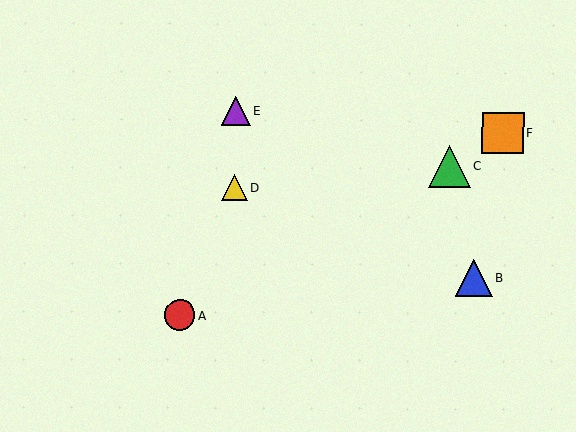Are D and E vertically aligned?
Yes, both are at x≈235.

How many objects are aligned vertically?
2 objects (D, E) are aligned vertically.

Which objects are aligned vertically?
Objects D, E are aligned vertically.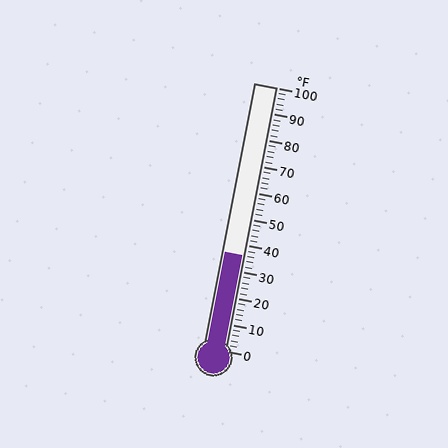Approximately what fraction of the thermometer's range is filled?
The thermometer is filled to approximately 35% of its range.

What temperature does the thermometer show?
The thermometer shows approximately 36°F.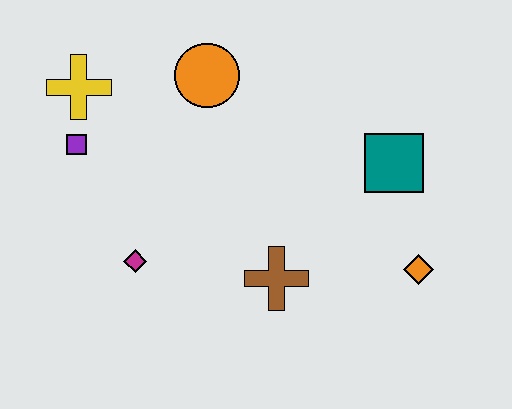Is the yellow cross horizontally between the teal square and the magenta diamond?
No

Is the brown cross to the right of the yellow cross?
Yes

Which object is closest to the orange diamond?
The teal square is closest to the orange diamond.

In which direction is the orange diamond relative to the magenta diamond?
The orange diamond is to the right of the magenta diamond.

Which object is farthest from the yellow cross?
The orange diamond is farthest from the yellow cross.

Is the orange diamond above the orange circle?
No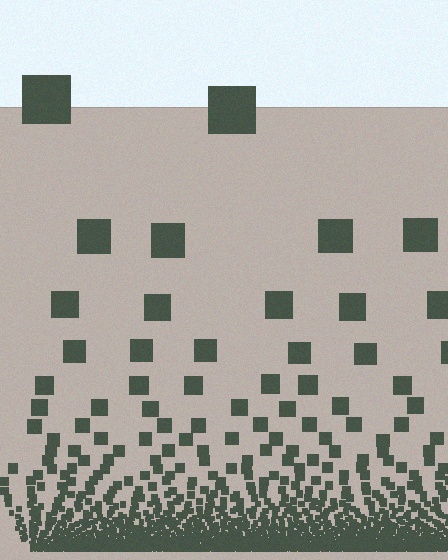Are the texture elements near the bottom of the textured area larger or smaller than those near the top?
Smaller. The gradient is inverted — elements near the bottom are smaller and denser.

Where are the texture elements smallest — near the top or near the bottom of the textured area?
Near the bottom.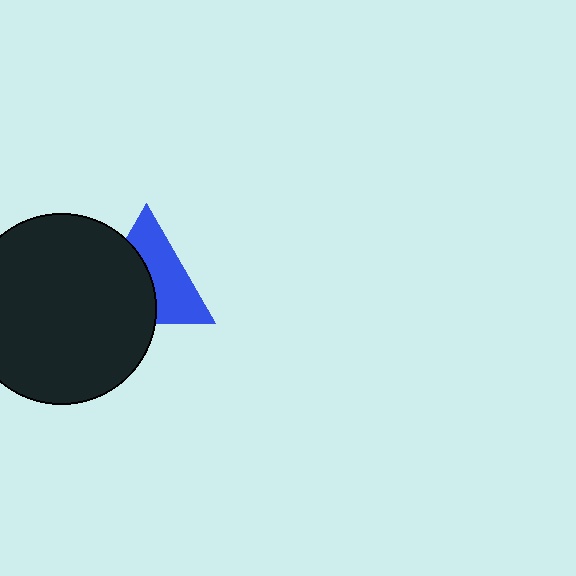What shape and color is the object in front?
The object in front is a black circle.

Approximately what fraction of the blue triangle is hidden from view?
Roughly 48% of the blue triangle is hidden behind the black circle.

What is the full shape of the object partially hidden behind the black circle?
The partially hidden object is a blue triangle.